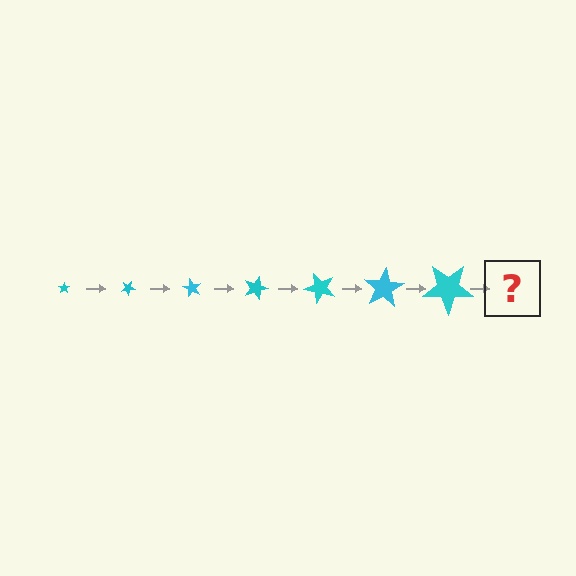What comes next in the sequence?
The next element should be a star, larger than the previous one and rotated 210 degrees from the start.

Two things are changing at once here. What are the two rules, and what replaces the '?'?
The two rules are that the star grows larger each step and it rotates 30 degrees each step. The '?' should be a star, larger than the previous one and rotated 210 degrees from the start.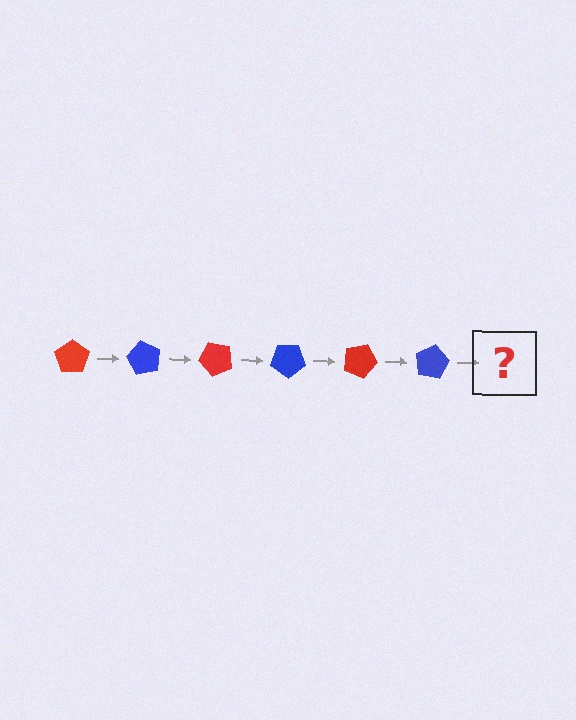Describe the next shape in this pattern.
It should be a red pentagon, rotated 360 degrees from the start.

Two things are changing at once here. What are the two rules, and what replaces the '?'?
The two rules are that it rotates 60 degrees each step and the color cycles through red and blue. The '?' should be a red pentagon, rotated 360 degrees from the start.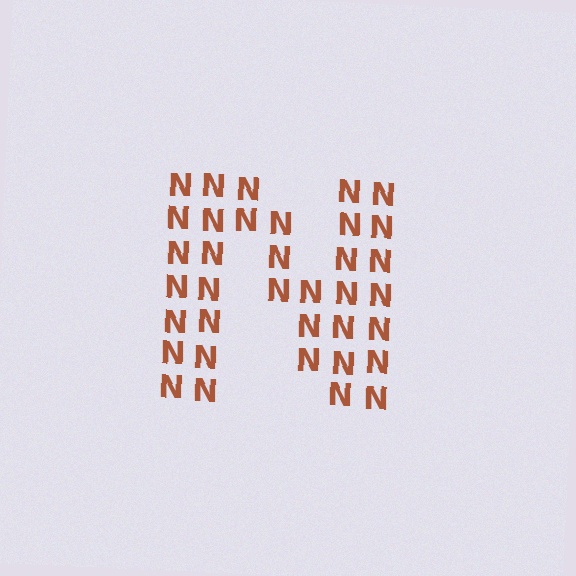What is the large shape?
The large shape is the letter N.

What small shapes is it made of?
It is made of small letter N's.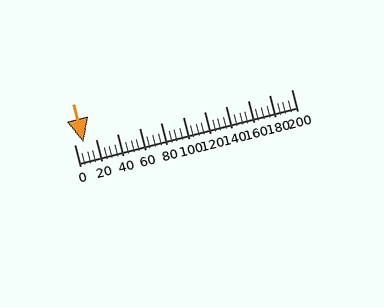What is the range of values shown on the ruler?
The ruler shows values from 0 to 200.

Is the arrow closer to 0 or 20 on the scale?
The arrow is closer to 0.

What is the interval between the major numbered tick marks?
The major tick marks are spaced 20 units apart.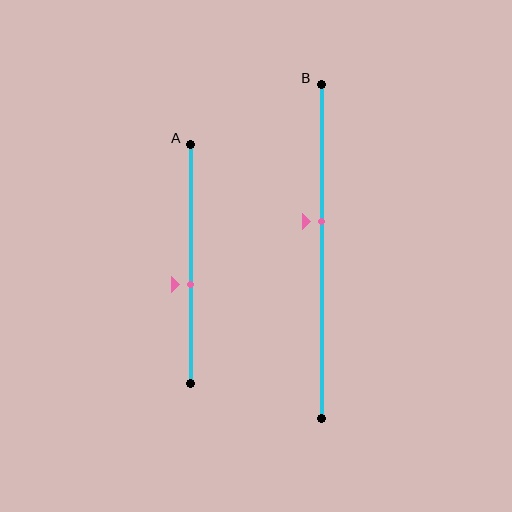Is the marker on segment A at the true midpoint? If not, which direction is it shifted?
No, the marker on segment A is shifted downward by about 9% of the segment length.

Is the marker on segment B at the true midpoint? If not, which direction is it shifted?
No, the marker on segment B is shifted upward by about 9% of the segment length.